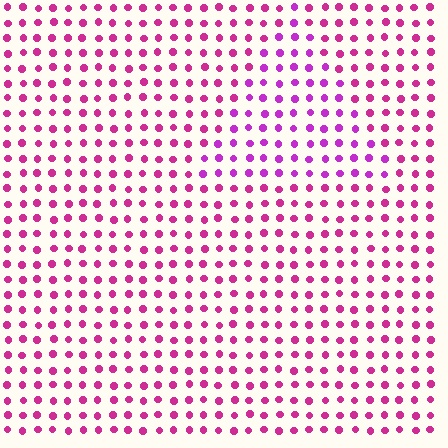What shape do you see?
I see a triangle.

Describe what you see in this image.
The image is filled with small magenta elements in a uniform arrangement. A triangle-shaped region is visible where the elements are tinted to a slightly different hue, forming a subtle color boundary.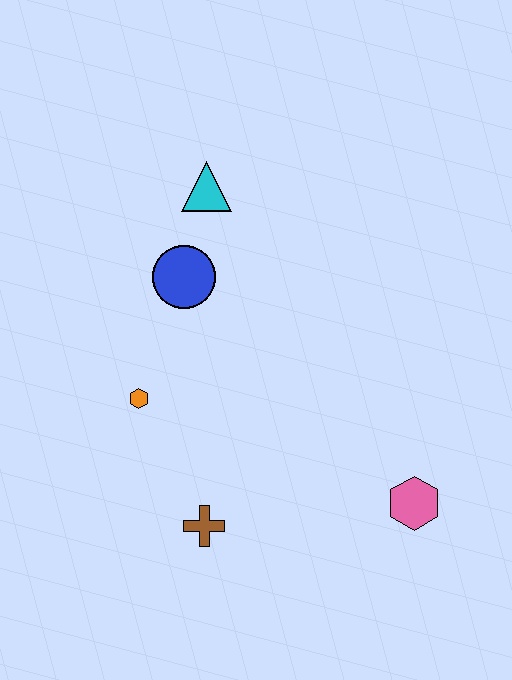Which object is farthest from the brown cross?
The cyan triangle is farthest from the brown cross.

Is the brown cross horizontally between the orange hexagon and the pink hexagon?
Yes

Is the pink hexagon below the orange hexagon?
Yes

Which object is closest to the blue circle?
The cyan triangle is closest to the blue circle.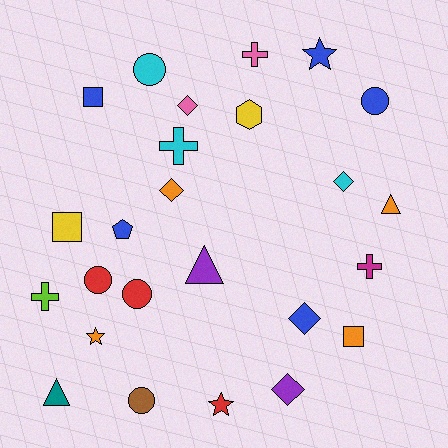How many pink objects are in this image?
There are 2 pink objects.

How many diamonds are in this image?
There are 5 diamonds.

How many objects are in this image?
There are 25 objects.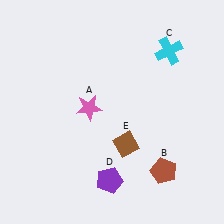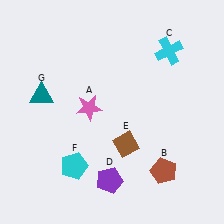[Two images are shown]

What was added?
A cyan pentagon (F), a teal triangle (G) were added in Image 2.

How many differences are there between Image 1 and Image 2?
There are 2 differences between the two images.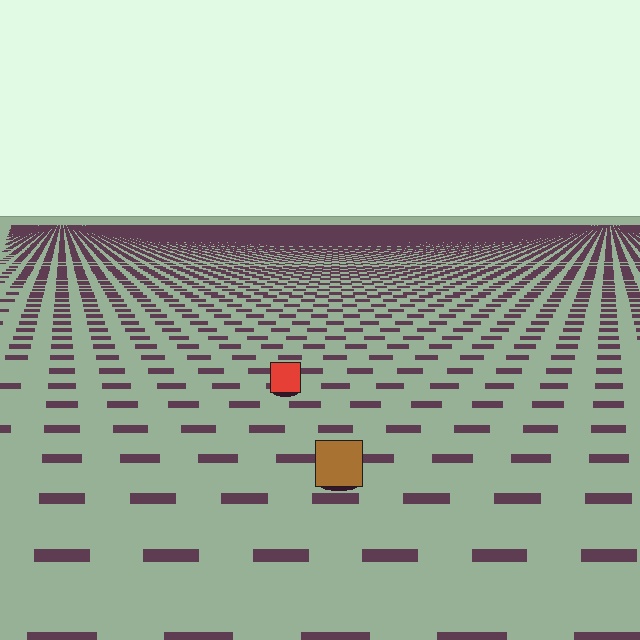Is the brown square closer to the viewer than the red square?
Yes. The brown square is closer — you can tell from the texture gradient: the ground texture is coarser near it.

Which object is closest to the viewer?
The brown square is closest. The texture marks near it are larger and more spread out.